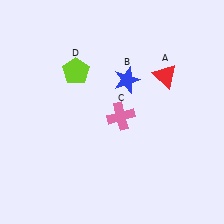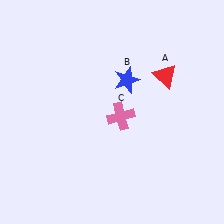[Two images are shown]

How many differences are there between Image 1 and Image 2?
There is 1 difference between the two images.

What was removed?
The lime pentagon (D) was removed in Image 2.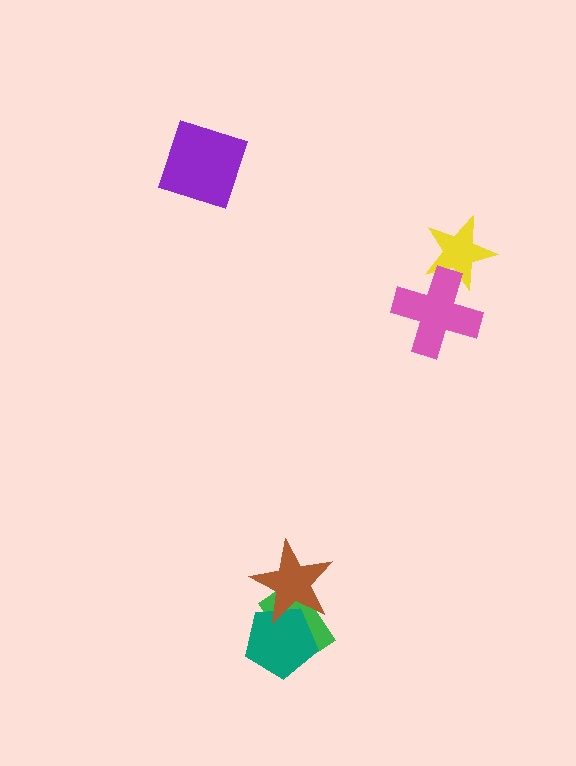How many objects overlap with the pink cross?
1 object overlaps with the pink cross.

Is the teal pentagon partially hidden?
Yes, it is partially covered by another shape.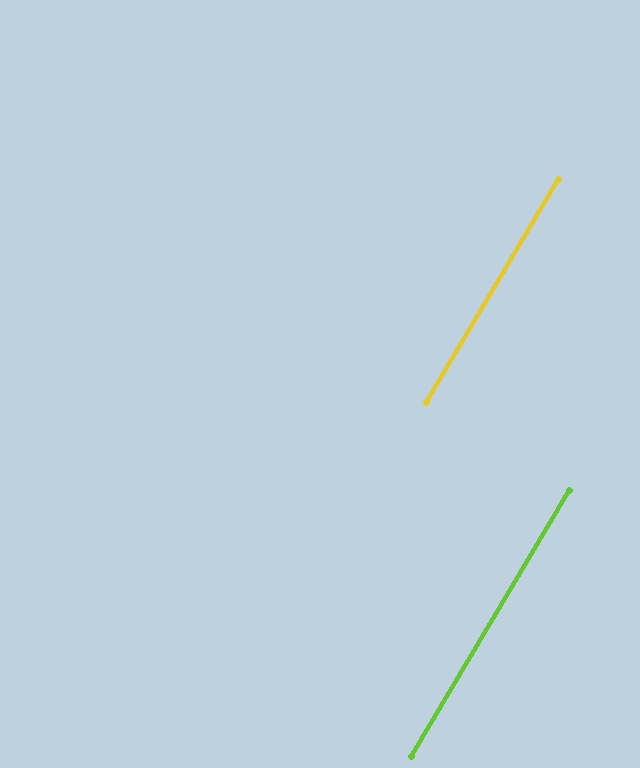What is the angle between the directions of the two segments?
Approximately 0 degrees.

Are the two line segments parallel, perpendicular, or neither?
Parallel — their directions differ by only 0.2°.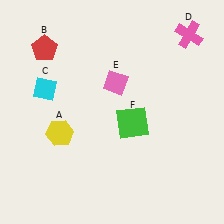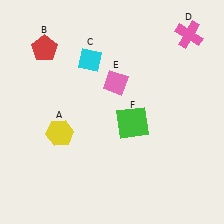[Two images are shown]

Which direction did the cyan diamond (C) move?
The cyan diamond (C) moved right.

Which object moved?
The cyan diamond (C) moved right.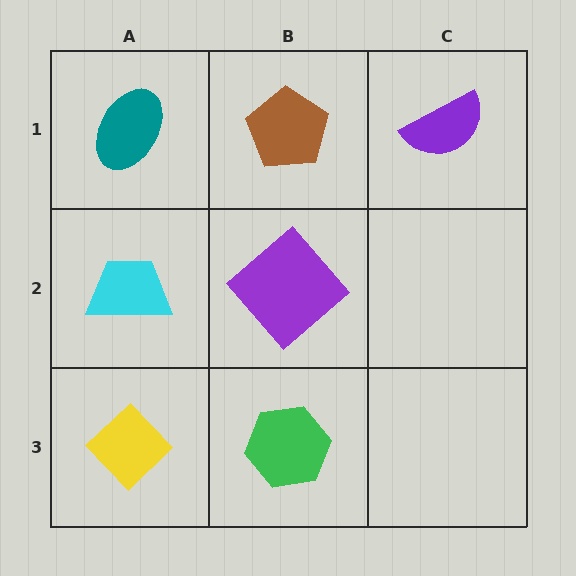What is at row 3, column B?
A green hexagon.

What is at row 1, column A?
A teal ellipse.